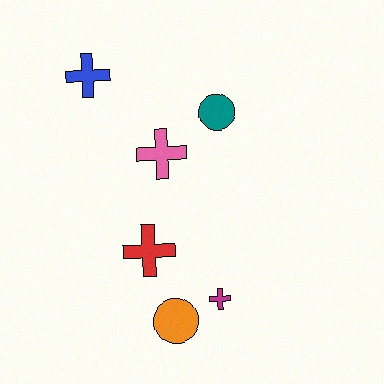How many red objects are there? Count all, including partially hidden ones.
There is 1 red object.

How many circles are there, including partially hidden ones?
There are 2 circles.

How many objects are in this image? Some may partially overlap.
There are 6 objects.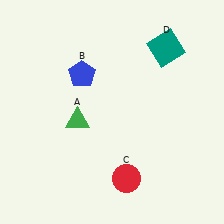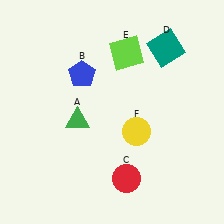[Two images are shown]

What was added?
A lime square (E), a yellow circle (F) were added in Image 2.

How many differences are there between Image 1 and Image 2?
There are 2 differences between the two images.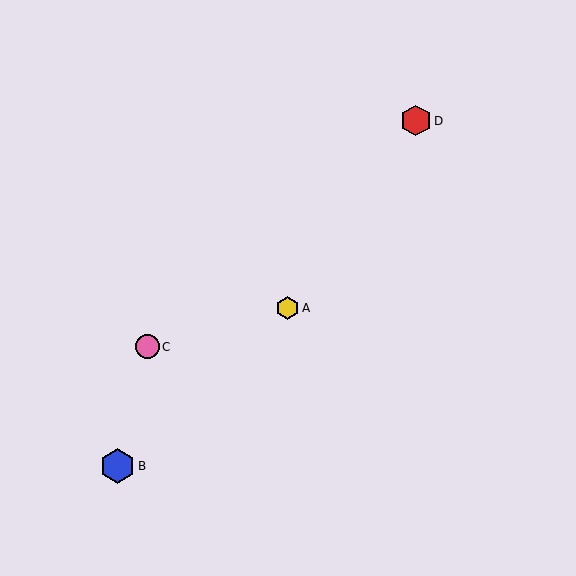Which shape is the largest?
The blue hexagon (labeled B) is the largest.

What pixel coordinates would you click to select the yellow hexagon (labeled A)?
Click at (287, 308) to select the yellow hexagon A.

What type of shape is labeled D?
Shape D is a red hexagon.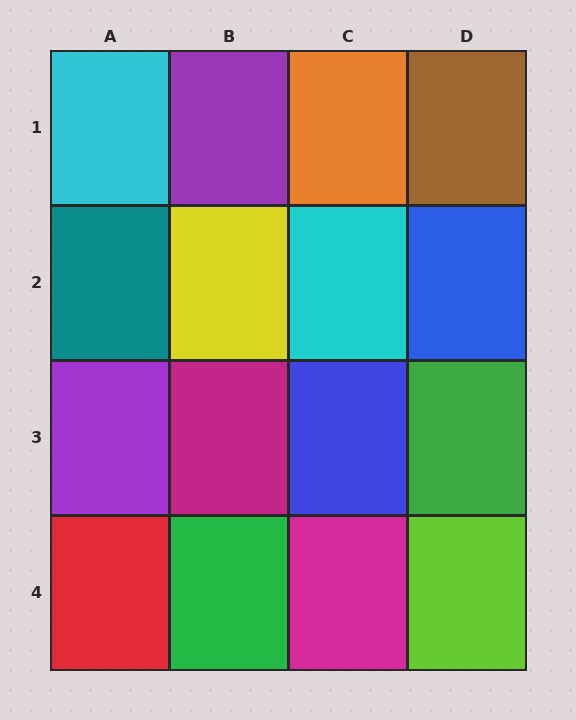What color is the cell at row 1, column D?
Brown.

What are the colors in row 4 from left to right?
Red, green, magenta, lime.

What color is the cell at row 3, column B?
Magenta.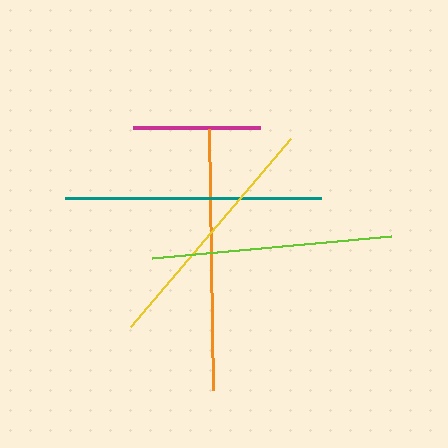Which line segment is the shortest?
The magenta line is the shortest at approximately 127 pixels.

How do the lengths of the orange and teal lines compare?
The orange and teal lines are approximately the same length.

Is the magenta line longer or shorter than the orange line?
The orange line is longer than the magenta line.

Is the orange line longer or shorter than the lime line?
The orange line is longer than the lime line.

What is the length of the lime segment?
The lime segment is approximately 240 pixels long.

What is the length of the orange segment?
The orange segment is approximately 261 pixels long.